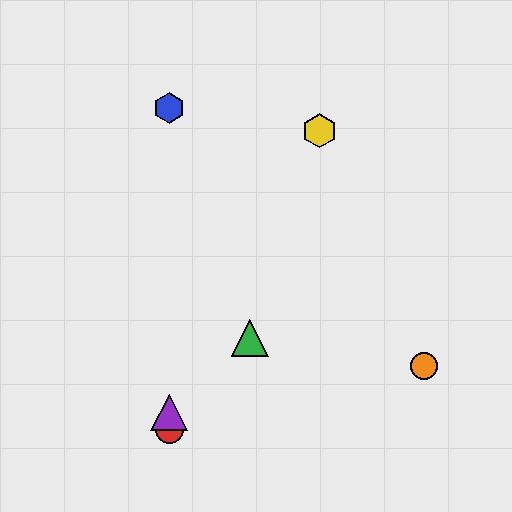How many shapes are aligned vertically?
3 shapes (the red circle, the blue hexagon, the purple triangle) are aligned vertically.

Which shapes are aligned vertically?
The red circle, the blue hexagon, the purple triangle are aligned vertically.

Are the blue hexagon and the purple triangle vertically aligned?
Yes, both are at x≈169.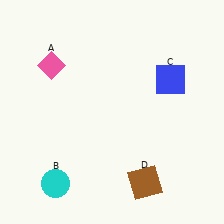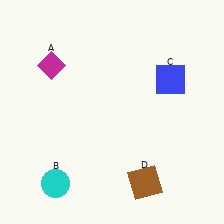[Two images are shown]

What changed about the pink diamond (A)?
In Image 1, A is pink. In Image 2, it changed to magenta.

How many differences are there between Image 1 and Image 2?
There is 1 difference between the two images.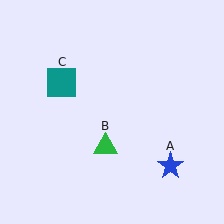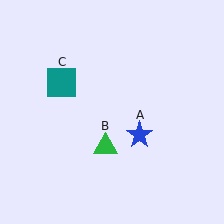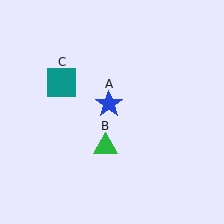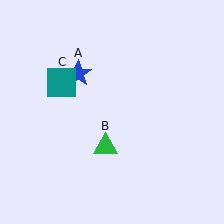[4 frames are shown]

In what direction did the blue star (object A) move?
The blue star (object A) moved up and to the left.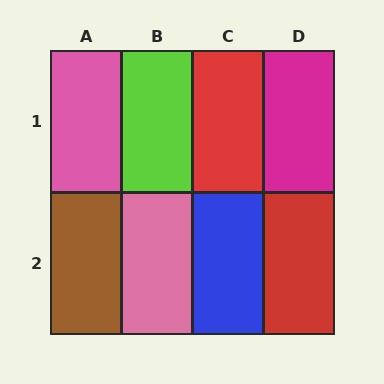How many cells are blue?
1 cell is blue.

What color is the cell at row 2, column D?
Red.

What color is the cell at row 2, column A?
Brown.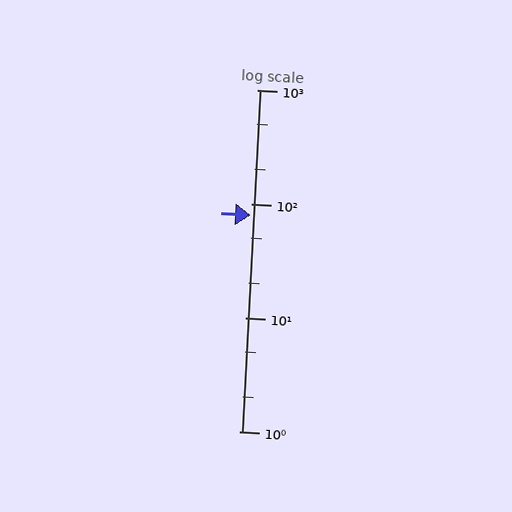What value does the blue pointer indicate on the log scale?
The pointer indicates approximately 80.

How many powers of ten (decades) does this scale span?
The scale spans 3 decades, from 1 to 1000.